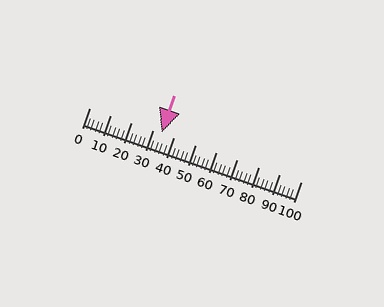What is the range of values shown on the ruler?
The ruler shows values from 0 to 100.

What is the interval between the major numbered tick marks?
The major tick marks are spaced 10 units apart.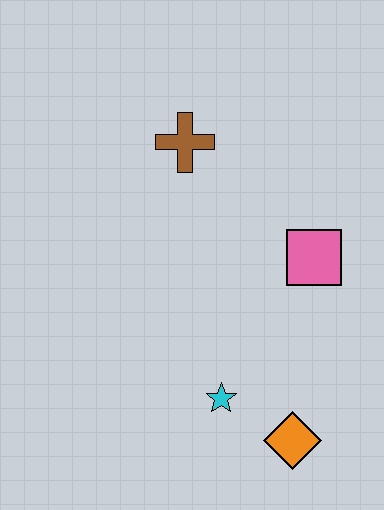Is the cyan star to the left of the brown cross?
No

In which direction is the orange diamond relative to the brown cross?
The orange diamond is below the brown cross.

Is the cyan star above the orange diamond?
Yes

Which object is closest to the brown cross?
The pink square is closest to the brown cross.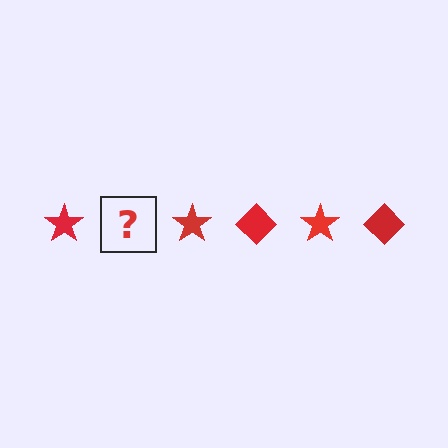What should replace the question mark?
The question mark should be replaced with a red diamond.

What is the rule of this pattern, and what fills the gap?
The rule is that the pattern cycles through star, diamond shapes in red. The gap should be filled with a red diamond.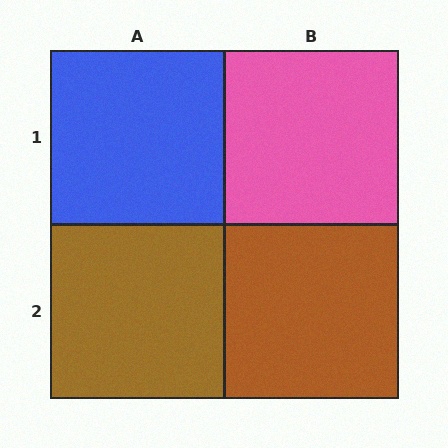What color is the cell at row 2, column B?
Brown.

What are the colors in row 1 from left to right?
Blue, pink.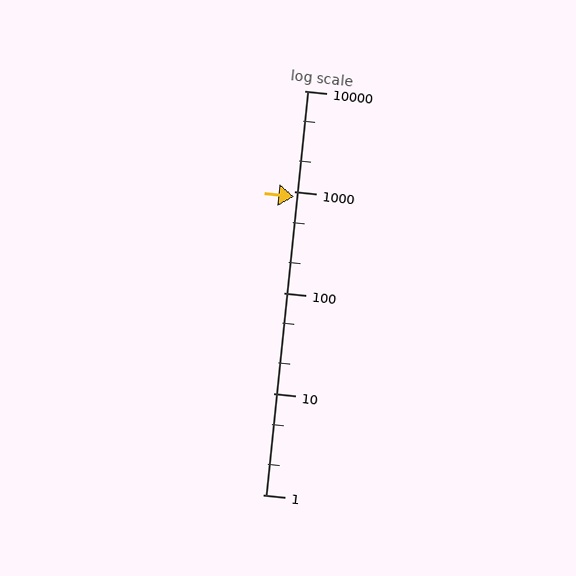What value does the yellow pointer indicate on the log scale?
The pointer indicates approximately 900.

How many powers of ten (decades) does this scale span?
The scale spans 4 decades, from 1 to 10000.